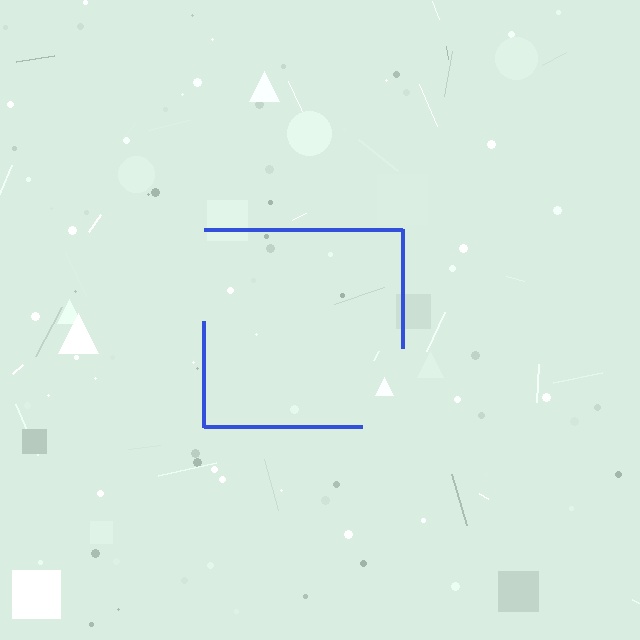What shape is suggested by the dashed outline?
The dashed outline suggests a square.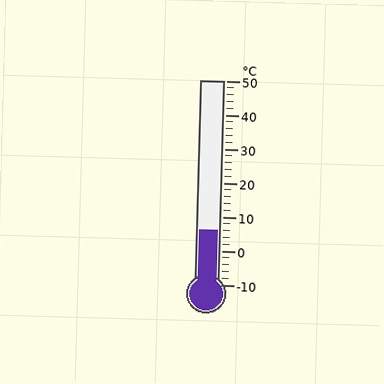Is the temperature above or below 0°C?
The temperature is above 0°C.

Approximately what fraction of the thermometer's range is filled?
The thermometer is filled to approximately 25% of its range.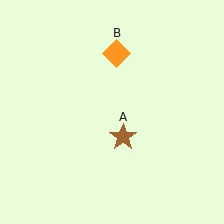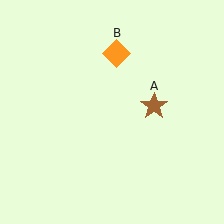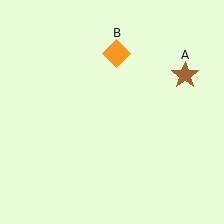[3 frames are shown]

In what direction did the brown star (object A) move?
The brown star (object A) moved up and to the right.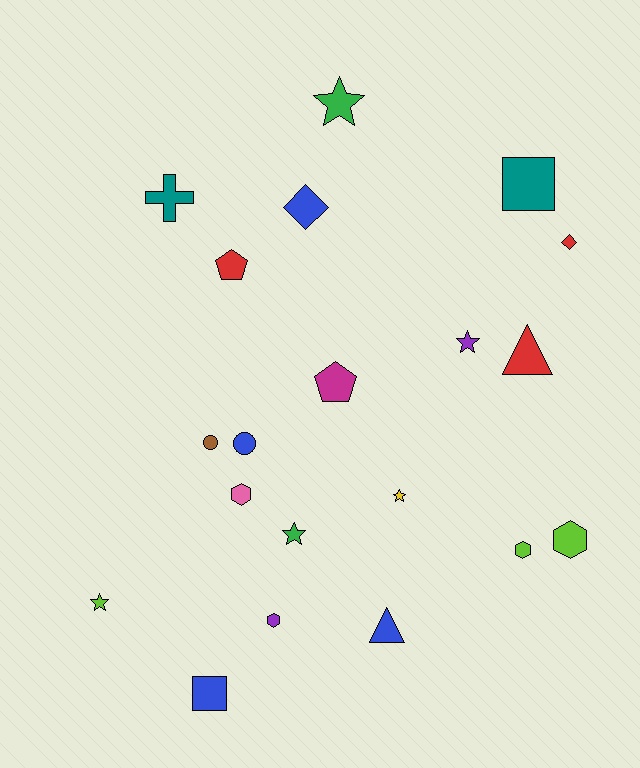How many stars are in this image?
There are 5 stars.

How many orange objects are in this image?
There are no orange objects.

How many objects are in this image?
There are 20 objects.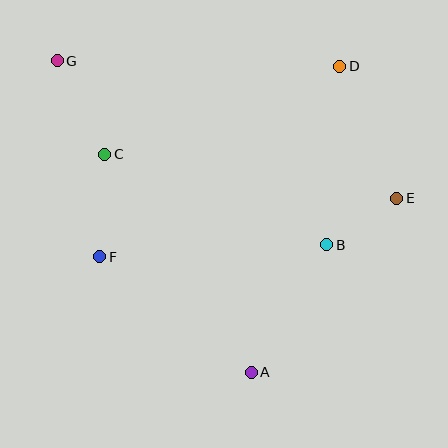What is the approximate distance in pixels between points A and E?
The distance between A and E is approximately 227 pixels.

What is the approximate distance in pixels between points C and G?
The distance between C and G is approximately 105 pixels.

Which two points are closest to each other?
Points B and E are closest to each other.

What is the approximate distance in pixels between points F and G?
The distance between F and G is approximately 201 pixels.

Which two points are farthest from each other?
Points A and G are farthest from each other.